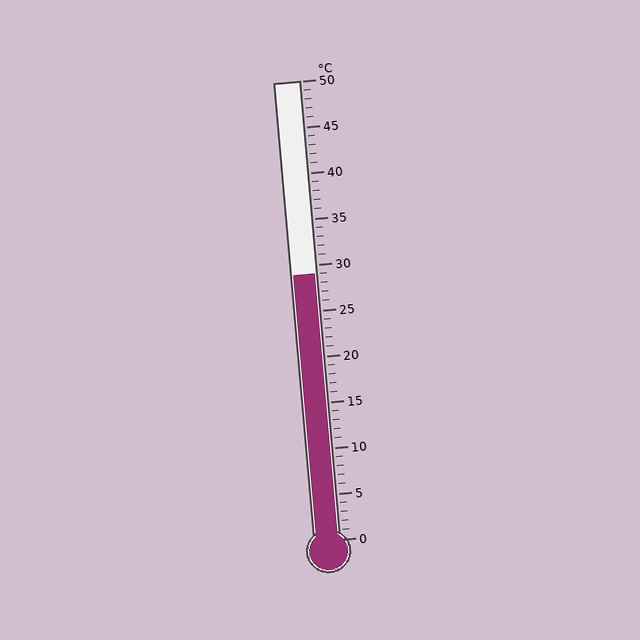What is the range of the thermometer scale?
The thermometer scale ranges from 0°C to 50°C.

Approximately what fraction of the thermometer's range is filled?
The thermometer is filled to approximately 60% of its range.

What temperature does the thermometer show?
The thermometer shows approximately 29°C.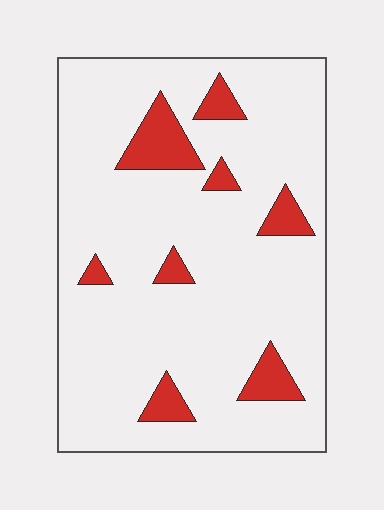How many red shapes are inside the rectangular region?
8.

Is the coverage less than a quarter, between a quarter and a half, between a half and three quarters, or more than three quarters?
Less than a quarter.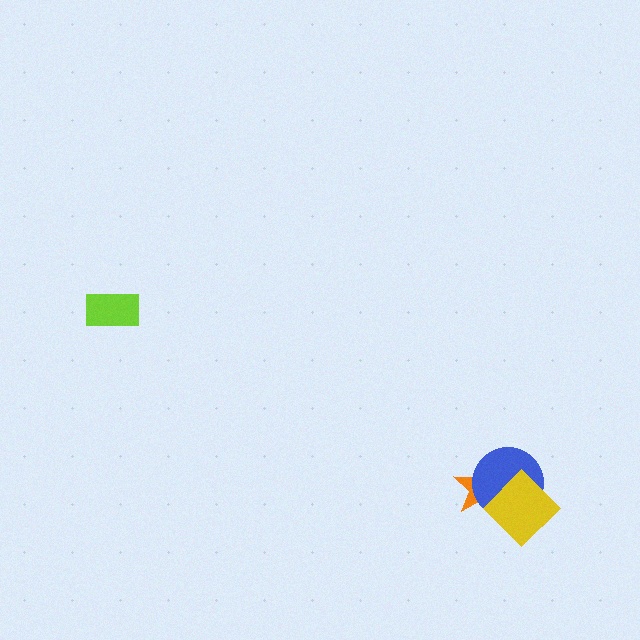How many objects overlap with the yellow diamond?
2 objects overlap with the yellow diamond.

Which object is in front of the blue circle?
The yellow diamond is in front of the blue circle.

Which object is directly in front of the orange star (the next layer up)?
The blue circle is directly in front of the orange star.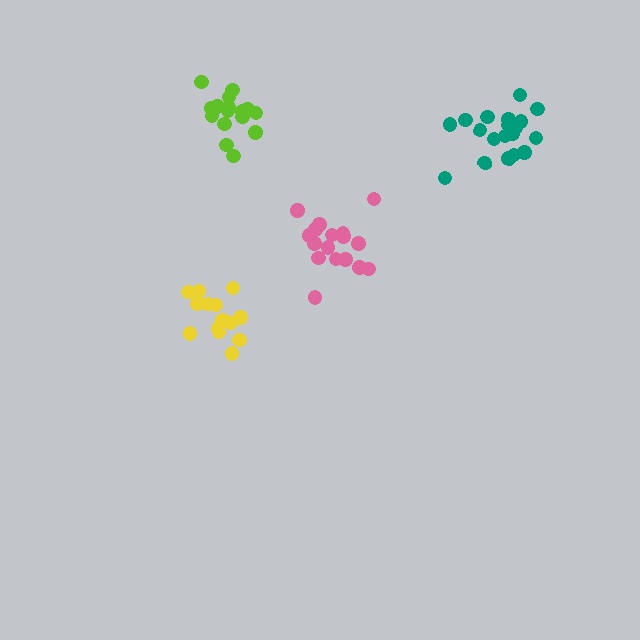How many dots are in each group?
Group 1: 14 dots, Group 2: 17 dots, Group 3: 20 dots, Group 4: 17 dots (68 total).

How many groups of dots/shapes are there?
There are 4 groups.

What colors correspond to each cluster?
The clusters are colored: yellow, pink, teal, lime.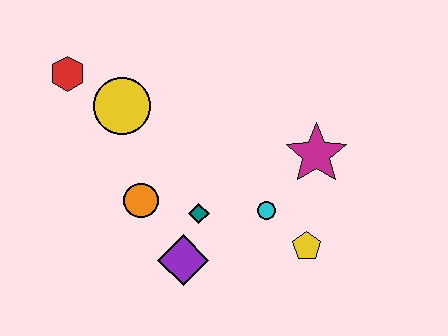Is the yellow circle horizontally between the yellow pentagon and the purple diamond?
No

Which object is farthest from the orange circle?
The magenta star is farthest from the orange circle.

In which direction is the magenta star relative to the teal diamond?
The magenta star is to the right of the teal diamond.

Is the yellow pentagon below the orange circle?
Yes